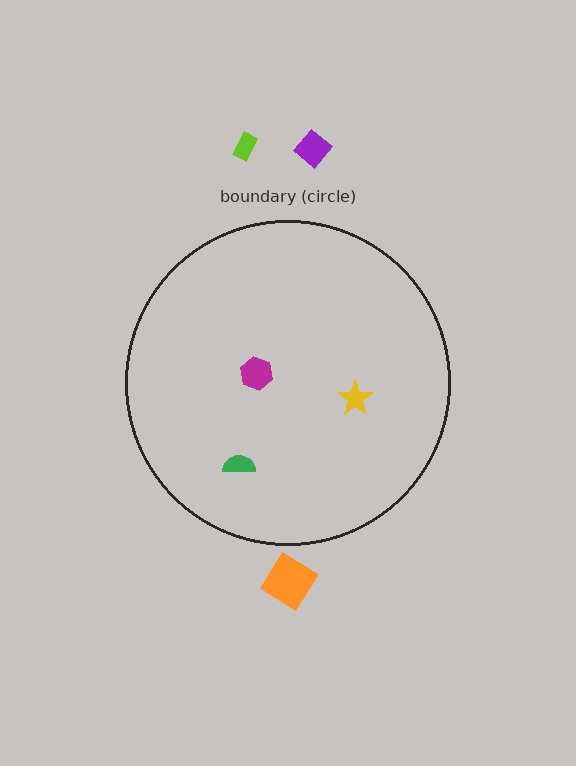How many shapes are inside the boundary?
3 inside, 3 outside.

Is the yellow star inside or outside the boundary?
Inside.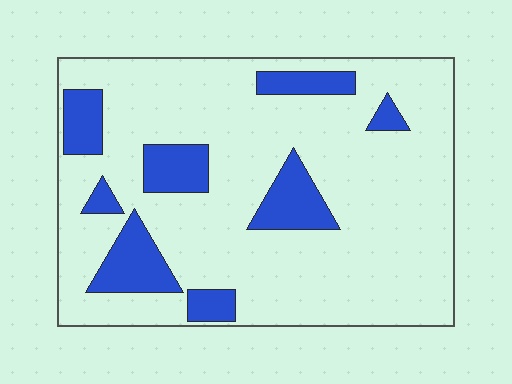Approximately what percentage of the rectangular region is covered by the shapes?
Approximately 20%.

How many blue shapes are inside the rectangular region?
8.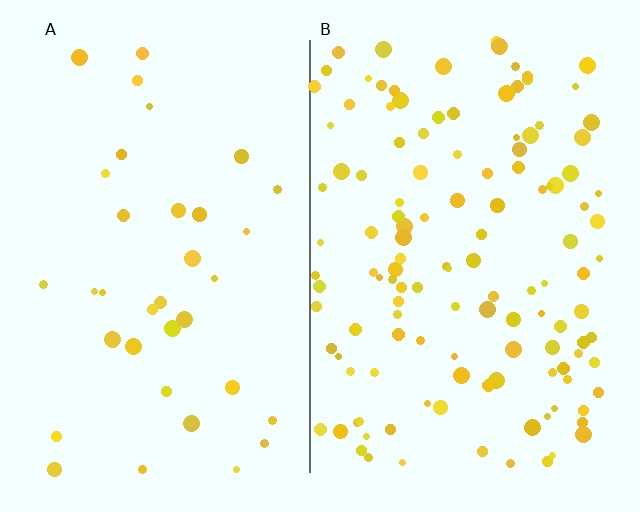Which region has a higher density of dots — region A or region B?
B (the right).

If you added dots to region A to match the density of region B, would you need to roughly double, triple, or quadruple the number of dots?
Approximately quadruple.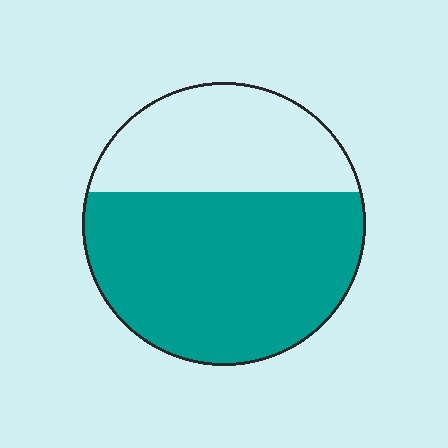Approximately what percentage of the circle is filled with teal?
Approximately 65%.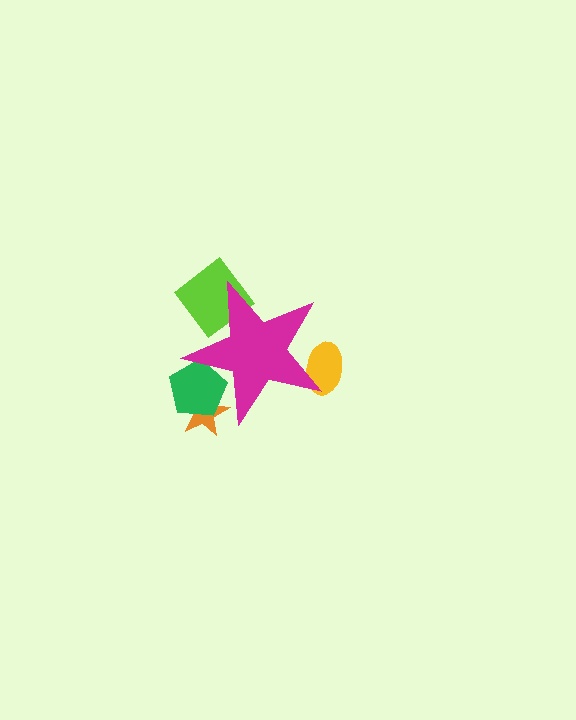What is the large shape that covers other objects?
A magenta star.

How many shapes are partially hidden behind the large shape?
4 shapes are partially hidden.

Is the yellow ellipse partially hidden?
Yes, the yellow ellipse is partially hidden behind the magenta star.